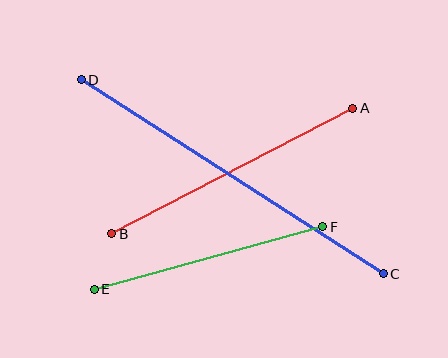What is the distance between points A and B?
The distance is approximately 272 pixels.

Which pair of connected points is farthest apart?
Points C and D are farthest apart.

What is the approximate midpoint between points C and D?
The midpoint is at approximately (232, 177) pixels.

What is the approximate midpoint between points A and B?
The midpoint is at approximately (232, 171) pixels.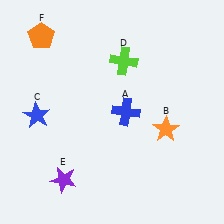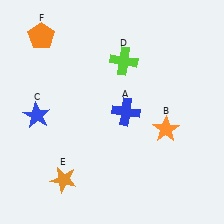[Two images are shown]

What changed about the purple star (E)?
In Image 1, E is purple. In Image 2, it changed to orange.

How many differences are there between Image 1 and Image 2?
There is 1 difference between the two images.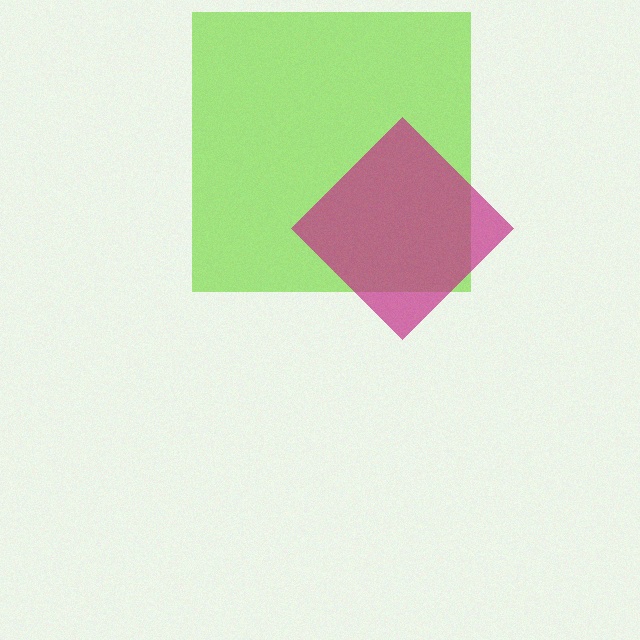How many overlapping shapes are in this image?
There are 2 overlapping shapes in the image.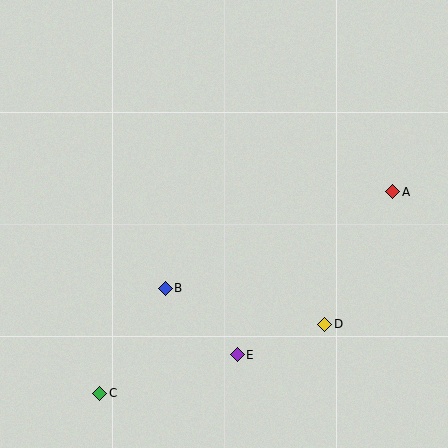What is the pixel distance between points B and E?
The distance between B and E is 98 pixels.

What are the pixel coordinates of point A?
Point A is at (393, 192).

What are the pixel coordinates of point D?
Point D is at (325, 324).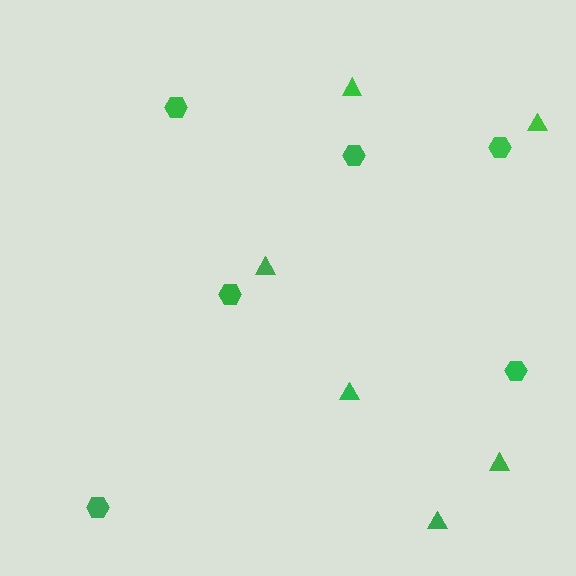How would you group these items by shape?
There are 2 groups: one group of hexagons (6) and one group of triangles (6).